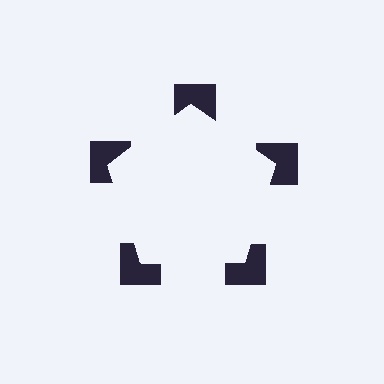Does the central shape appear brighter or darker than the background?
It typically appears slightly brighter than the background, even though no actual brightness change is drawn.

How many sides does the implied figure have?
5 sides.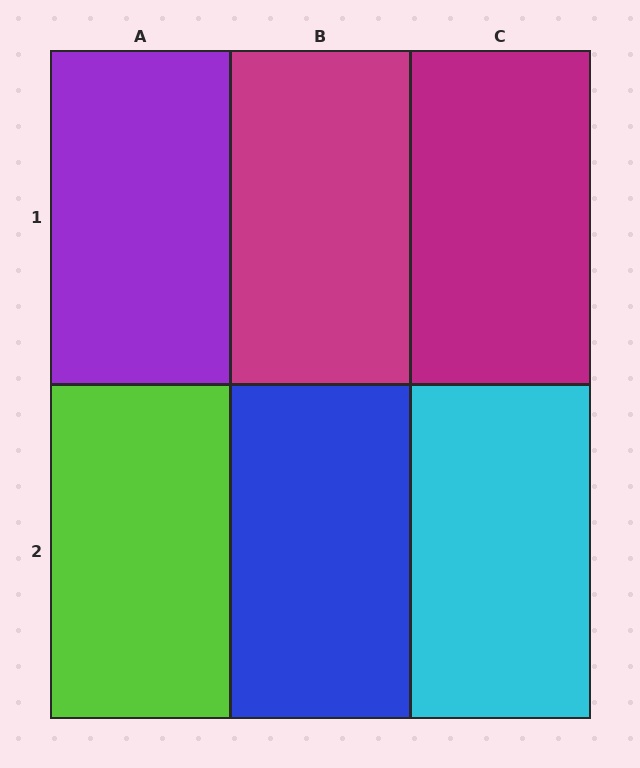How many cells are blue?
1 cell is blue.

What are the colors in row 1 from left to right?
Purple, magenta, magenta.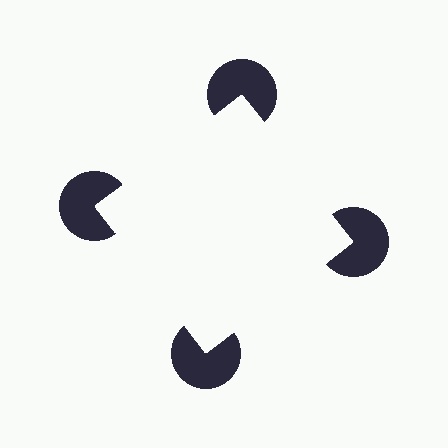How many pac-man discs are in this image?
There are 4 — one at each vertex of the illusory square.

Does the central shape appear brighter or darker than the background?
It typically appears slightly brighter than the background, even though no actual brightness change is drawn.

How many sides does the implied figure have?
4 sides.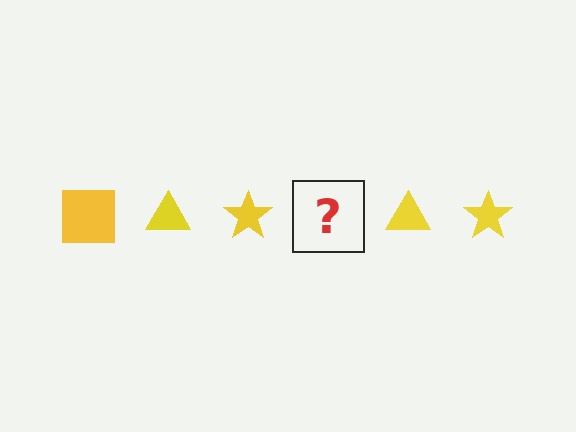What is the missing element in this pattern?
The missing element is a yellow square.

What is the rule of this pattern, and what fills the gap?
The rule is that the pattern cycles through square, triangle, star shapes in yellow. The gap should be filled with a yellow square.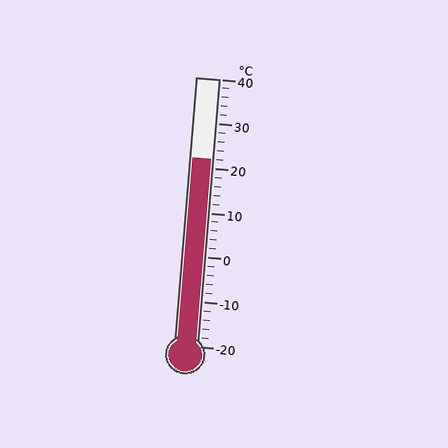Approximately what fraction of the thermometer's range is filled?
The thermometer is filled to approximately 70% of its range.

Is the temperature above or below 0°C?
The temperature is above 0°C.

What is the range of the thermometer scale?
The thermometer scale ranges from -20°C to 40°C.